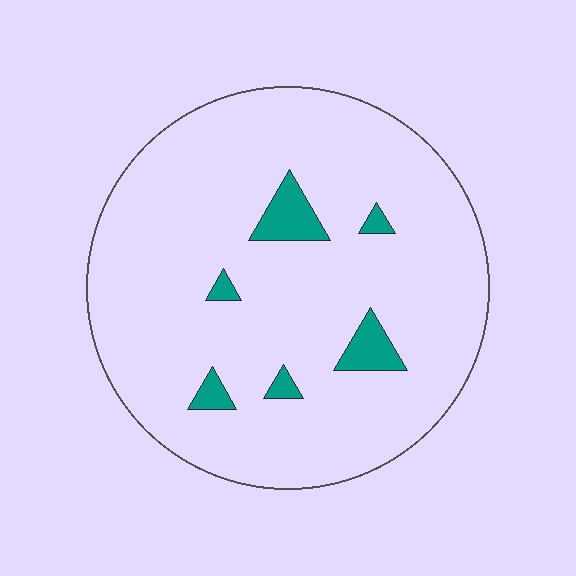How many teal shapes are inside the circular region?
6.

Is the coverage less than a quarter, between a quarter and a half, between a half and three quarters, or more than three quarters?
Less than a quarter.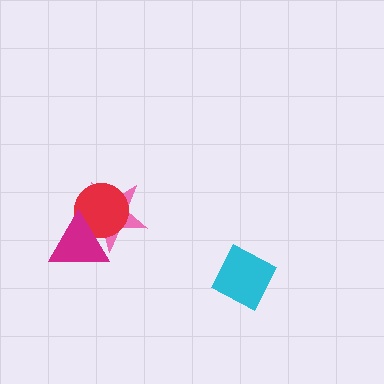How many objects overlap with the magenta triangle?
2 objects overlap with the magenta triangle.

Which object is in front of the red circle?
The magenta triangle is in front of the red circle.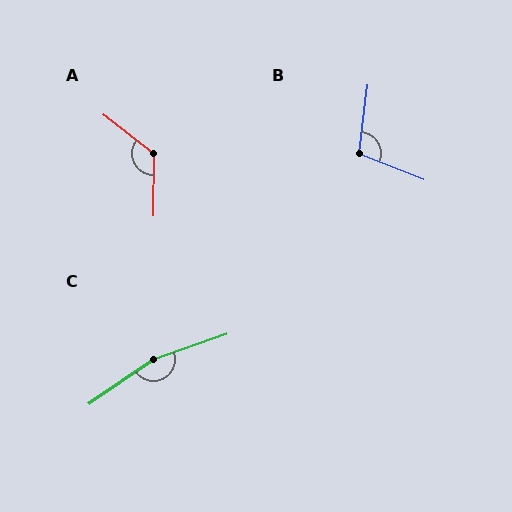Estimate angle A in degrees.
Approximately 128 degrees.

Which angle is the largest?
C, at approximately 164 degrees.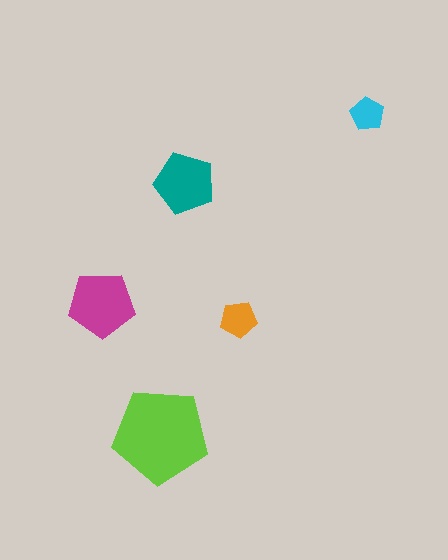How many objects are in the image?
There are 5 objects in the image.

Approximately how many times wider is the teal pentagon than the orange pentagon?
About 1.5 times wider.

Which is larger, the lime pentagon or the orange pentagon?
The lime one.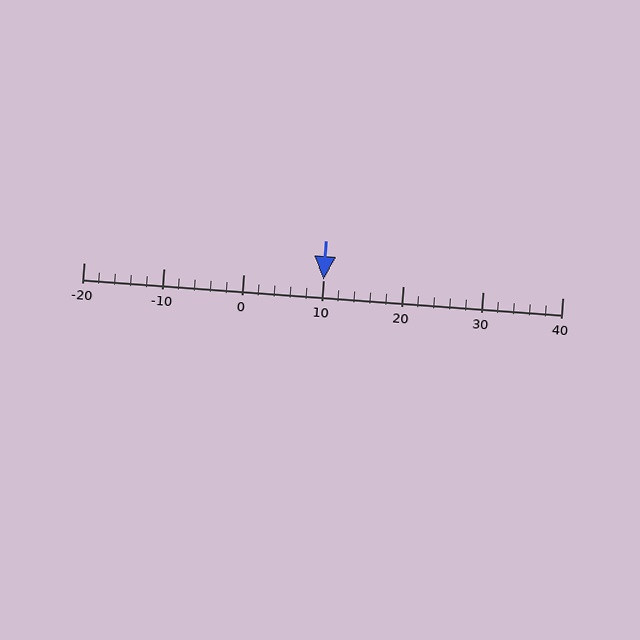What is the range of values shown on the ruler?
The ruler shows values from -20 to 40.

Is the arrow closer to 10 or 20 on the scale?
The arrow is closer to 10.